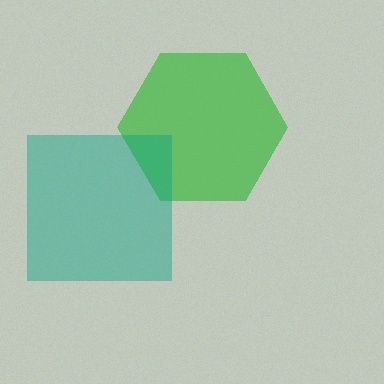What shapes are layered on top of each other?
The layered shapes are: a green hexagon, a teal square.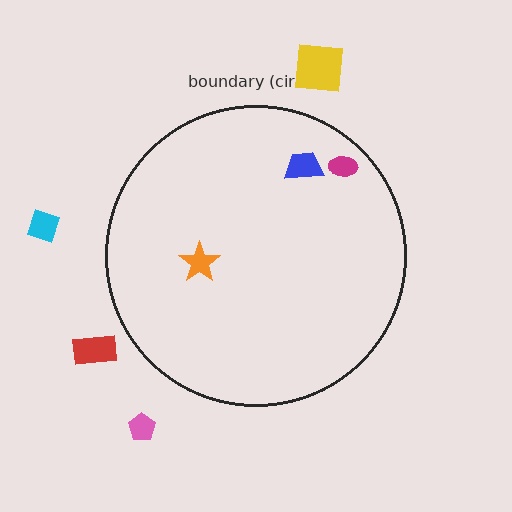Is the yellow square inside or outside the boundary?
Outside.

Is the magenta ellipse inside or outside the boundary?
Inside.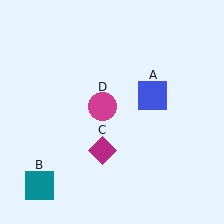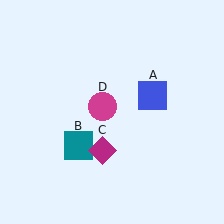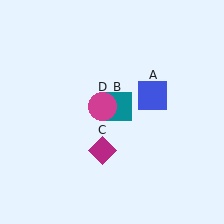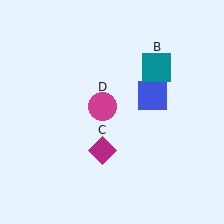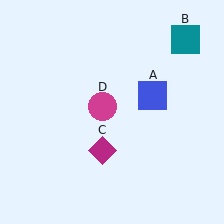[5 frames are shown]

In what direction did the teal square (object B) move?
The teal square (object B) moved up and to the right.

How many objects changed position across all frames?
1 object changed position: teal square (object B).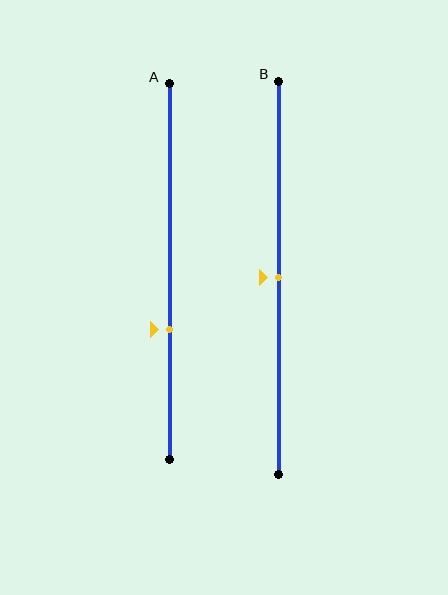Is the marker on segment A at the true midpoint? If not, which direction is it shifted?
No, the marker on segment A is shifted downward by about 16% of the segment length.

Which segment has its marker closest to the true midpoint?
Segment B has its marker closest to the true midpoint.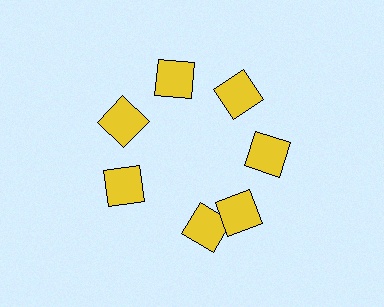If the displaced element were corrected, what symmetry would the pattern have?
It would have 7-fold rotational symmetry — the pattern would map onto itself every 51 degrees.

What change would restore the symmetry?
The symmetry would be restored by rotating it back into even spacing with its neighbors so that all 7 squares sit at equal angles and equal distance from the center.